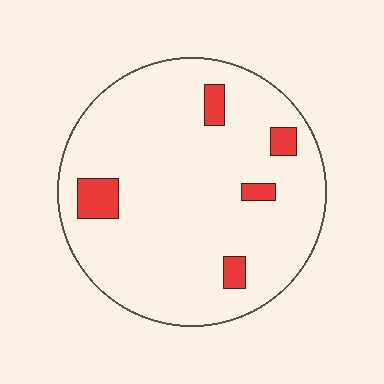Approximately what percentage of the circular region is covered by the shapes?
Approximately 10%.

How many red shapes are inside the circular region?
5.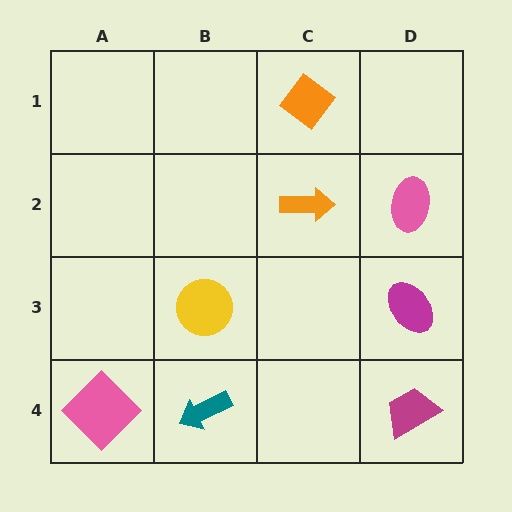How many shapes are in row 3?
2 shapes.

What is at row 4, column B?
A teal arrow.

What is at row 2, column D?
A pink ellipse.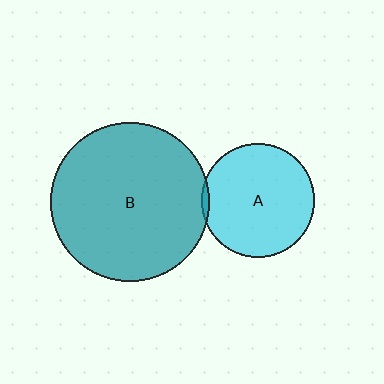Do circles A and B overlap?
Yes.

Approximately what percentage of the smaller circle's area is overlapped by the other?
Approximately 5%.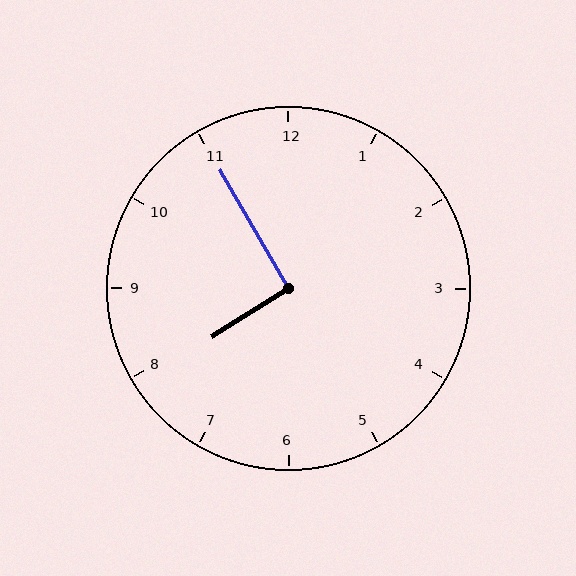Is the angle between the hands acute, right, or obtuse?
It is right.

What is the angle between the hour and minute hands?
Approximately 92 degrees.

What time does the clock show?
7:55.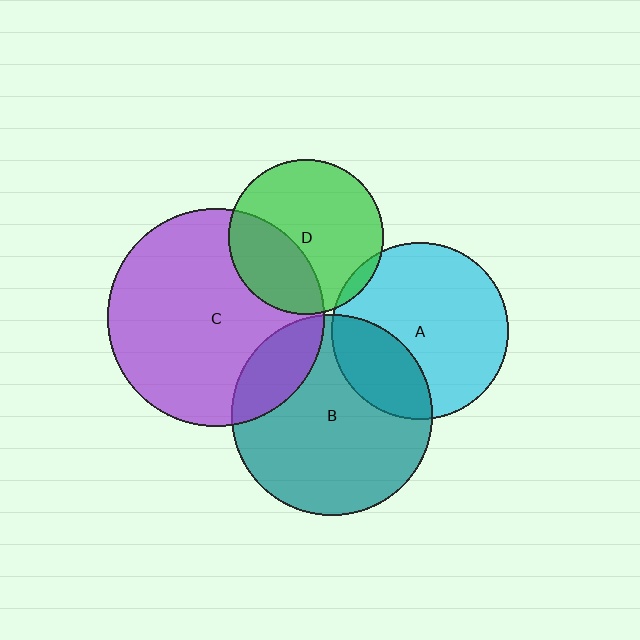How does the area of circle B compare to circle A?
Approximately 1.3 times.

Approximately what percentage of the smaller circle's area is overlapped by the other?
Approximately 20%.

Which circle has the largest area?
Circle C (purple).